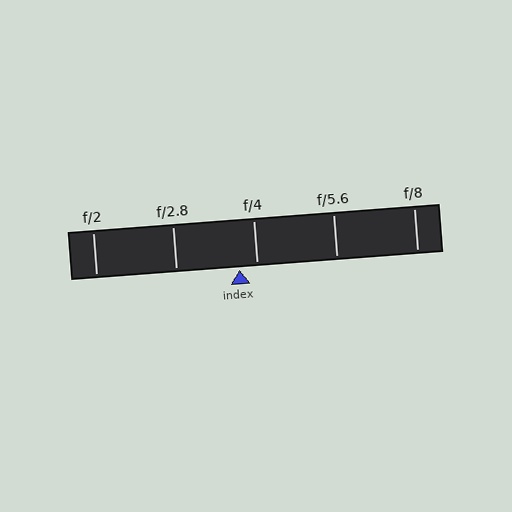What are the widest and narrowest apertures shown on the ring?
The widest aperture shown is f/2 and the narrowest is f/8.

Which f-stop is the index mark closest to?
The index mark is closest to f/4.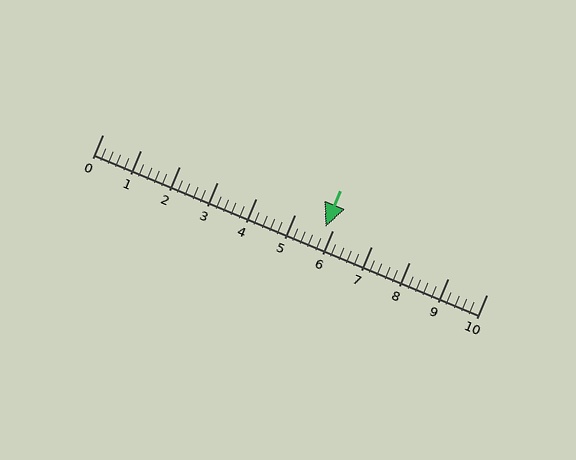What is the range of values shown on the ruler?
The ruler shows values from 0 to 10.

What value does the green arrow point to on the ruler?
The green arrow points to approximately 5.8.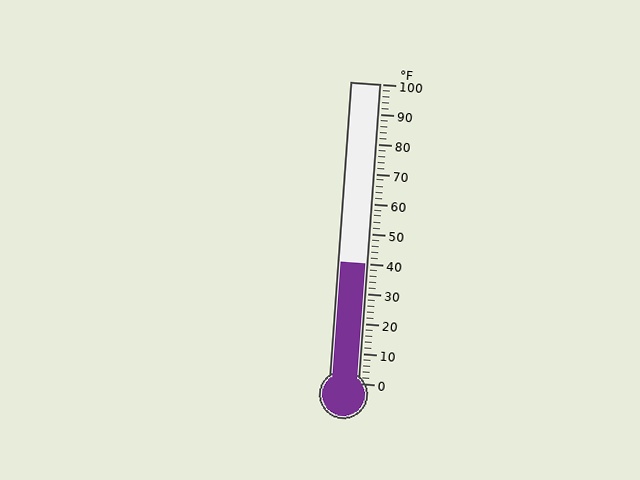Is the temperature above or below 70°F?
The temperature is below 70°F.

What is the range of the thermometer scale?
The thermometer scale ranges from 0°F to 100°F.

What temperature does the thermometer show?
The thermometer shows approximately 40°F.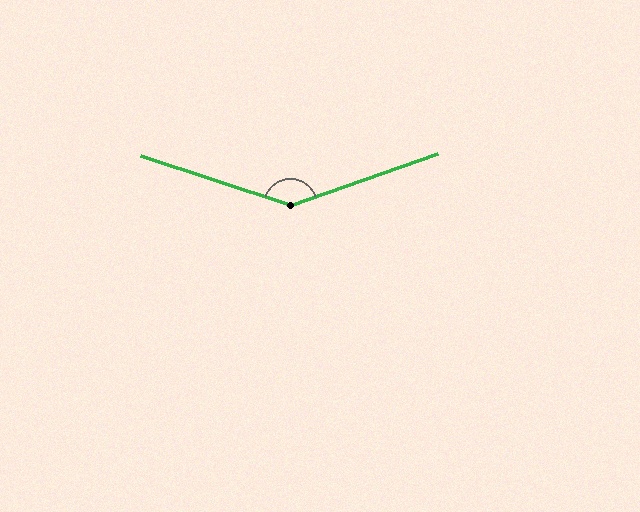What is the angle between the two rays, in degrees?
Approximately 142 degrees.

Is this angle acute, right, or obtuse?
It is obtuse.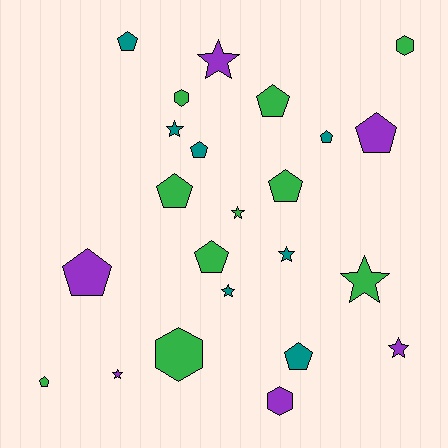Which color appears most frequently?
Green, with 10 objects.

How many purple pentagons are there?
There are 2 purple pentagons.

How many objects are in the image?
There are 23 objects.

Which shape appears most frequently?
Pentagon, with 11 objects.